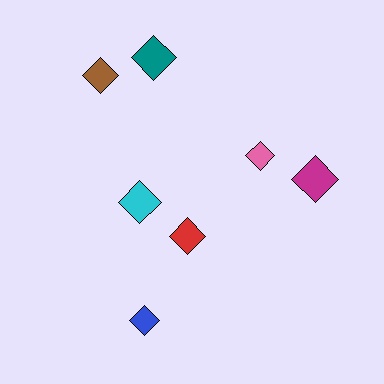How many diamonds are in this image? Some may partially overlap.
There are 7 diamonds.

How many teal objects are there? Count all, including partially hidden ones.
There is 1 teal object.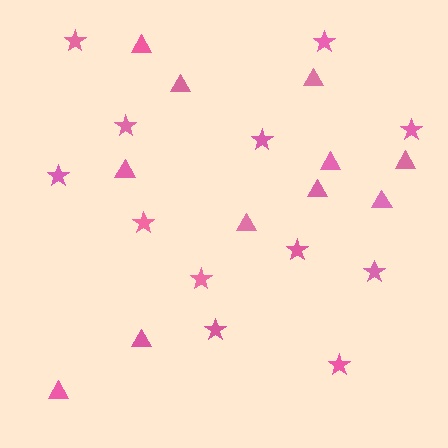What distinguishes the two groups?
There are 2 groups: one group of triangles (11) and one group of stars (12).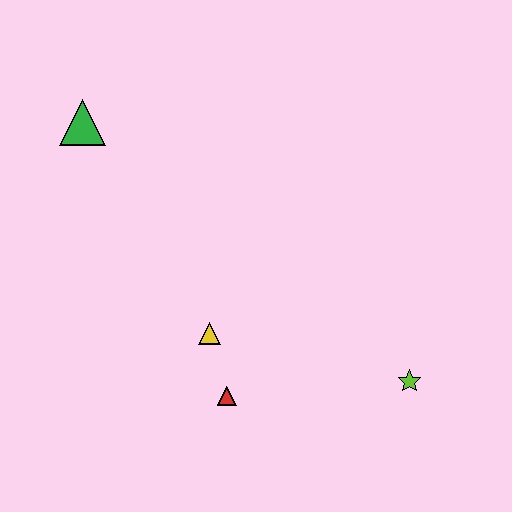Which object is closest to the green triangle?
The yellow triangle is closest to the green triangle.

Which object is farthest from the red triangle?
The green triangle is farthest from the red triangle.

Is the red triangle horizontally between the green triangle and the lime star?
Yes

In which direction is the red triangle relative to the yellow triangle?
The red triangle is below the yellow triangle.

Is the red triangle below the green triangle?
Yes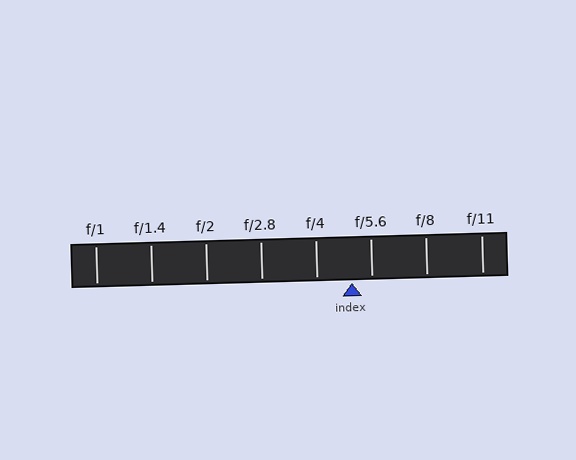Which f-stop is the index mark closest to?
The index mark is closest to f/5.6.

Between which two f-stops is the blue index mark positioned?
The index mark is between f/4 and f/5.6.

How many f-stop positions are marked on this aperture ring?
There are 8 f-stop positions marked.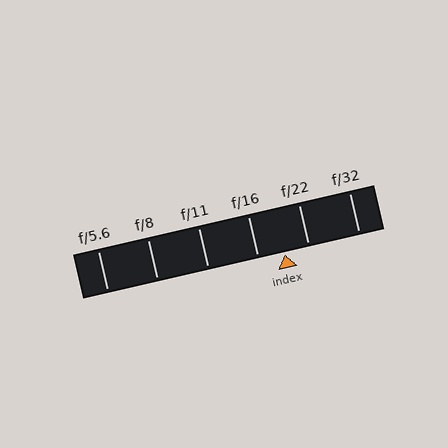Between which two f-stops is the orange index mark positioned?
The index mark is between f/16 and f/22.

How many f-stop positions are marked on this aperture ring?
There are 6 f-stop positions marked.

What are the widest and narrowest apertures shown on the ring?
The widest aperture shown is f/5.6 and the narrowest is f/32.